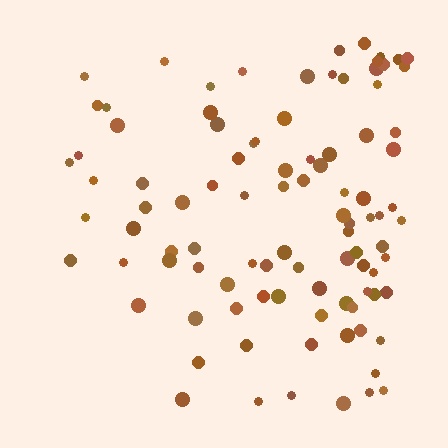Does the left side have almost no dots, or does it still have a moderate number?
Still a moderate number, just noticeably fewer than the right.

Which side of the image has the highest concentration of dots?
The right.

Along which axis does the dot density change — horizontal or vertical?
Horizontal.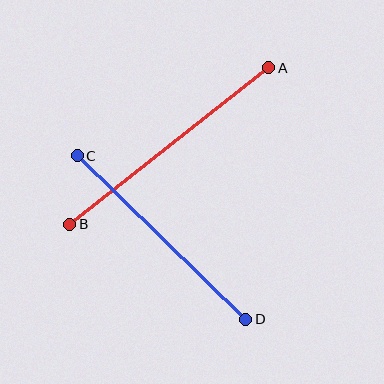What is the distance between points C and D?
The distance is approximately 235 pixels.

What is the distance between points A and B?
The distance is approximately 253 pixels.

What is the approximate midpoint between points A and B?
The midpoint is at approximately (169, 146) pixels.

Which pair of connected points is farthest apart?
Points A and B are farthest apart.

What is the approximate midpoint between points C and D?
The midpoint is at approximately (161, 237) pixels.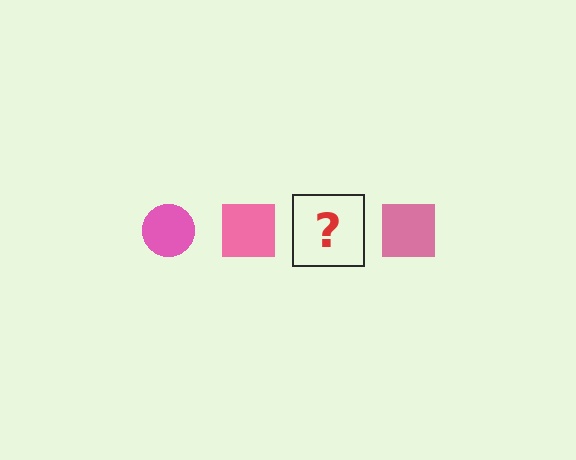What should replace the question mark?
The question mark should be replaced with a pink circle.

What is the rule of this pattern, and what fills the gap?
The rule is that the pattern cycles through circle, square shapes in pink. The gap should be filled with a pink circle.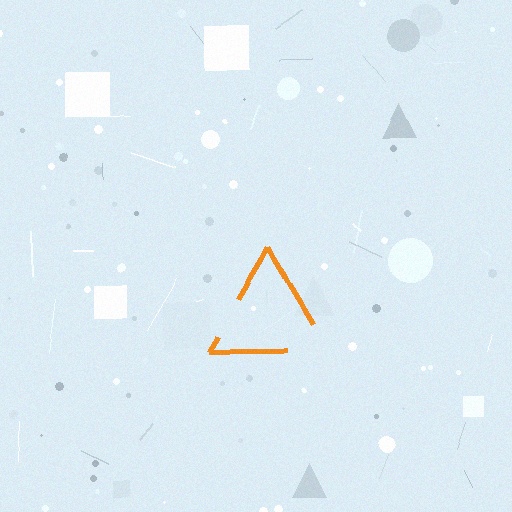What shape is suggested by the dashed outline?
The dashed outline suggests a triangle.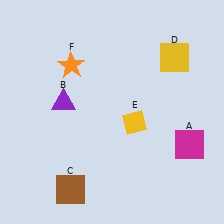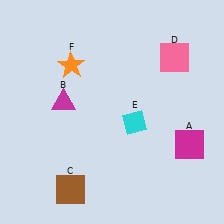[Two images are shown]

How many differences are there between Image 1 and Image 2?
There are 3 differences between the two images.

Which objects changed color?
B changed from purple to magenta. D changed from yellow to pink. E changed from yellow to cyan.